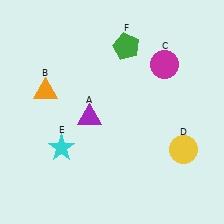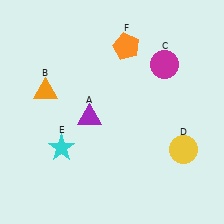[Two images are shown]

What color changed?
The pentagon (F) changed from green in Image 1 to orange in Image 2.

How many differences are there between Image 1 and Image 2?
There is 1 difference between the two images.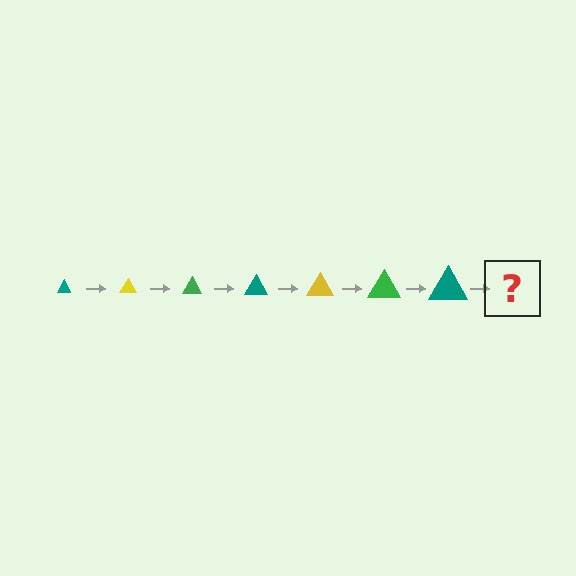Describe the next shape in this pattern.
It should be a yellow triangle, larger than the previous one.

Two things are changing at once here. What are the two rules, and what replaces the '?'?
The two rules are that the triangle grows larger each step and the color cycles through teal, yellow, and green. The '?' should be a yellow triangle, larger than the previous one.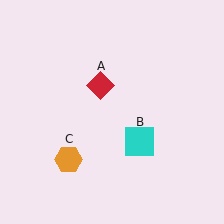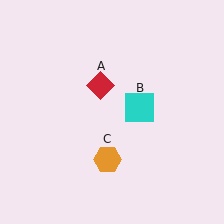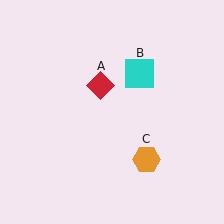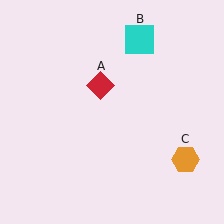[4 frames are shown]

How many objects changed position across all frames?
2 objects changed position: cyan square (object B), orange hexagon (object C).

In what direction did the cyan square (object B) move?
The cyan square (object B) moved up.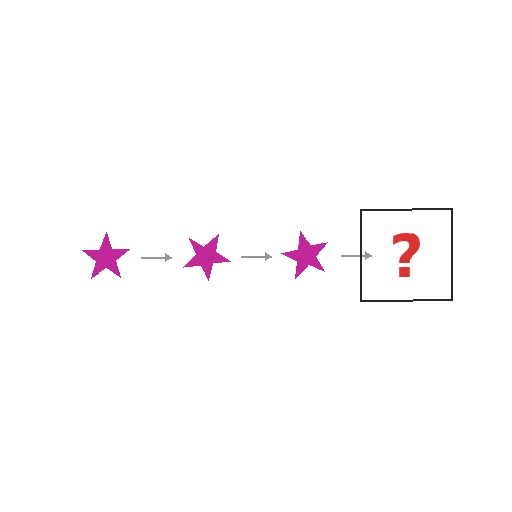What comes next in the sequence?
The next element should be a magenta star rotated 90 degrees.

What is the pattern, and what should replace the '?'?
The pattern is that the star rotates 30 degrees each step. The '?' should be a magenta star rotated 90 degrees.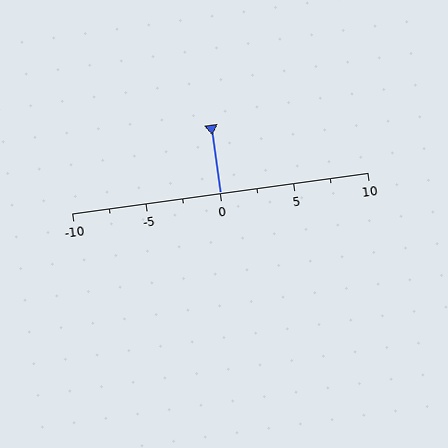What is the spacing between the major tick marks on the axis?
The major ticks are spaced 5 apart.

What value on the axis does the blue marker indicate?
The marker indicates approximately 0.